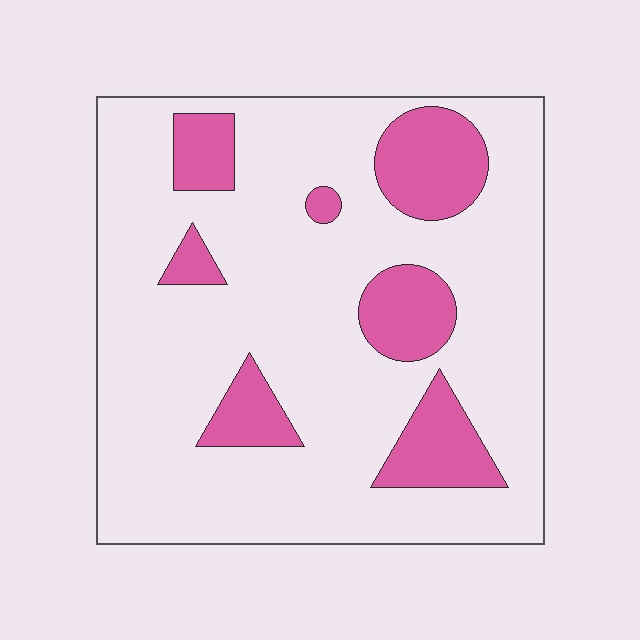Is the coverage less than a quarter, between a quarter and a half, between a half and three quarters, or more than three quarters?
Less than a quarter.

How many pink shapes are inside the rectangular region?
7.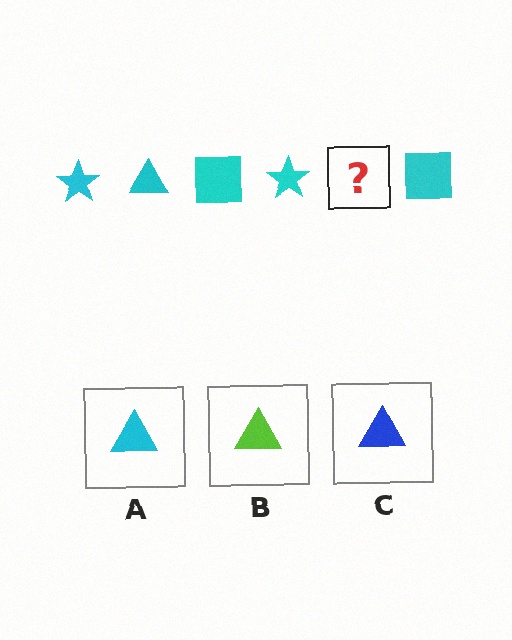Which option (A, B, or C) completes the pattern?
A.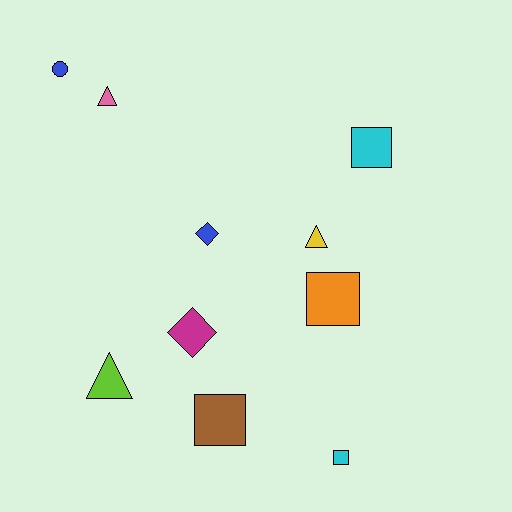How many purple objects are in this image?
There are no purple objects.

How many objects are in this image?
There are 10 objects.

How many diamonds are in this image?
There are 2 diamonds.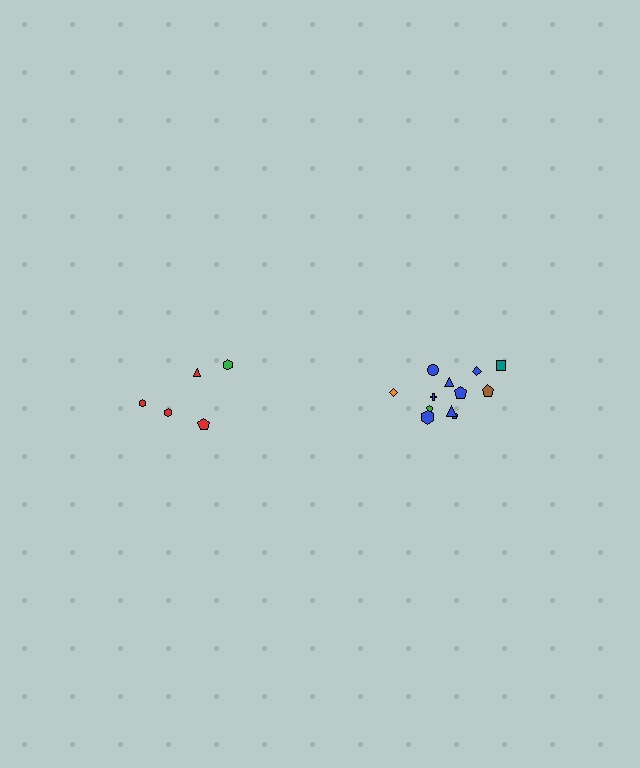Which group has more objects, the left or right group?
The right group.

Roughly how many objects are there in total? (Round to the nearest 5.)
Roughly 15 objects in total.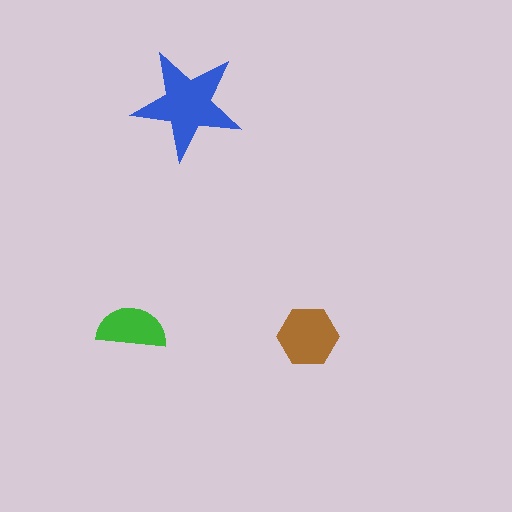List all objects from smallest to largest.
The green semicircle, the brown hexagon, the blue star.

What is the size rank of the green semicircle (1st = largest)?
3rd.